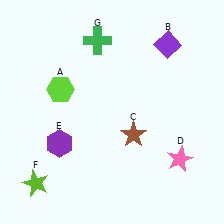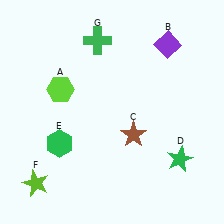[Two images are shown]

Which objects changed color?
D changed from pink to green. E changed from purple to green.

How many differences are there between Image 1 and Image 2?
There are 2 differences between the two images.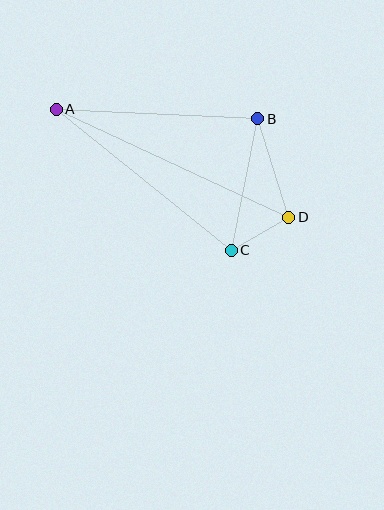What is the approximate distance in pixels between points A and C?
The distance between A and C is approximately 225 pixels.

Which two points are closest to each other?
Points C and D are closest to each other.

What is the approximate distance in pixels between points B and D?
The distance between B and D is approximately 103 pixels.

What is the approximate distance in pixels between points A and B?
The distance between A and B is approximately 202 pixels.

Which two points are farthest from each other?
Points A and D are farthest from each other.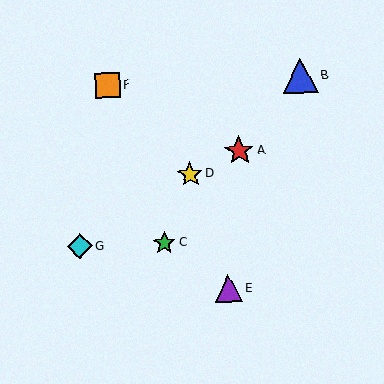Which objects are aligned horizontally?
Objects C, G are aligned horizontally.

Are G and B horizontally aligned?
No, G is at y≈246 and B is at y≈75.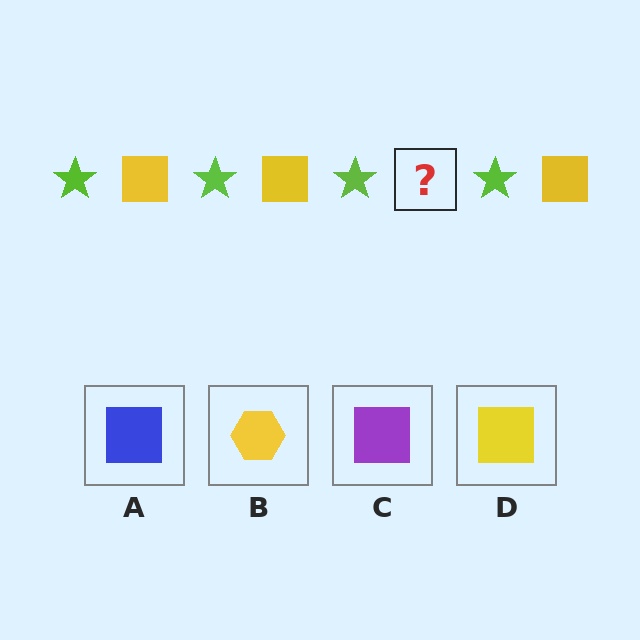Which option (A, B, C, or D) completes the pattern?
D.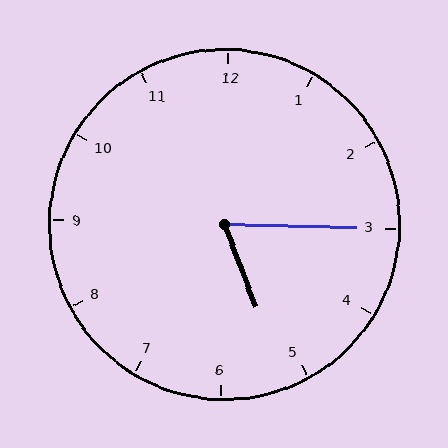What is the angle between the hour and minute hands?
Approximately 68 degrees.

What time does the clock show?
5:15.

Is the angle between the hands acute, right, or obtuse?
It is acute.